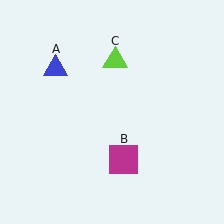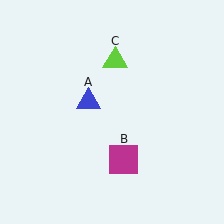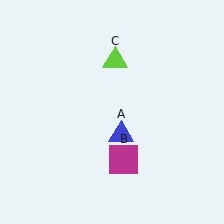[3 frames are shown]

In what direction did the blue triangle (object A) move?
The blue triangle (object A) moved down and to the right.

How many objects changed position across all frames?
1 object changed position: blue triangle (object A).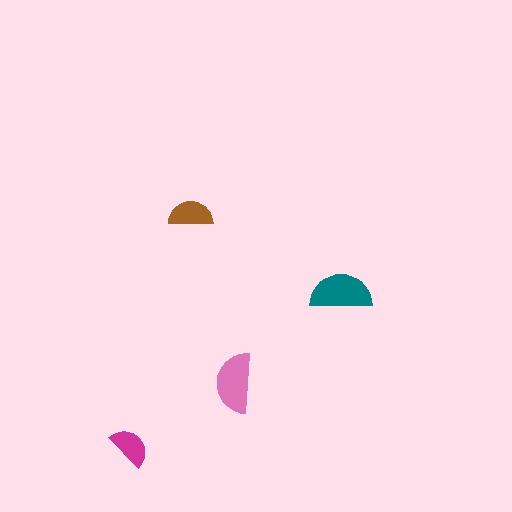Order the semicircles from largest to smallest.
the teal one, the pink one, the brown one, the magenta one.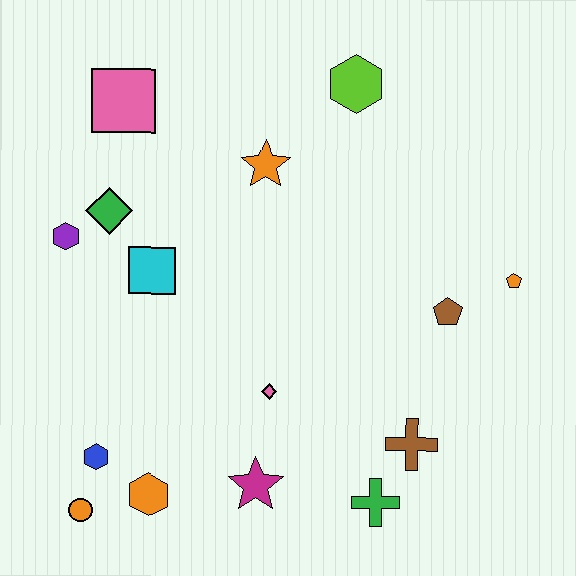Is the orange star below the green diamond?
No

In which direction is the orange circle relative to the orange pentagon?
The orange circle is to the left of the orange pentagon.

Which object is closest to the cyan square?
The green diamond is closest to the cyan square.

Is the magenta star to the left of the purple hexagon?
No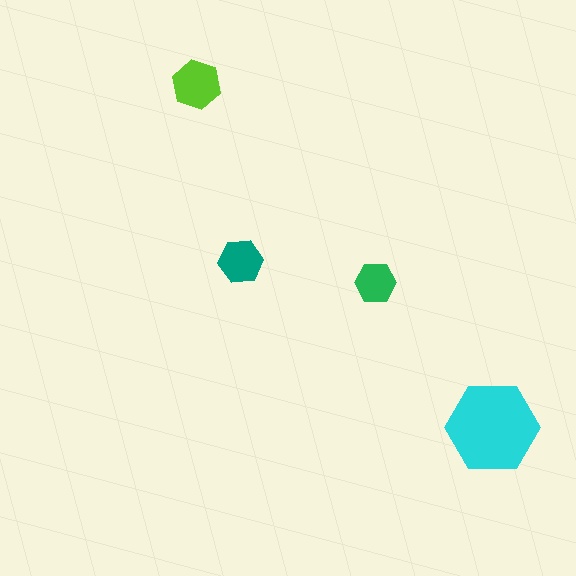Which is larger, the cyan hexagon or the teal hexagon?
The cyan one.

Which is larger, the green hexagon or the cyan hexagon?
The cyan one.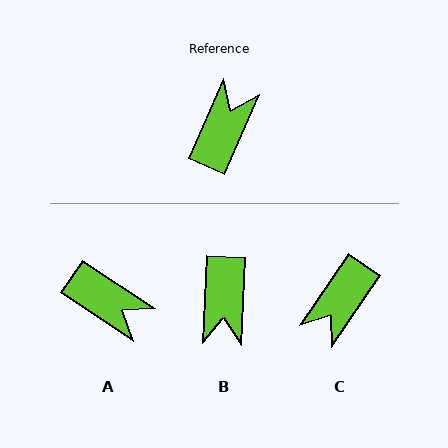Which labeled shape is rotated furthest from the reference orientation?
C, about 170 degrees away.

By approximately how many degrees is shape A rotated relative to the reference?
Approximately 100 degrees clockwise.